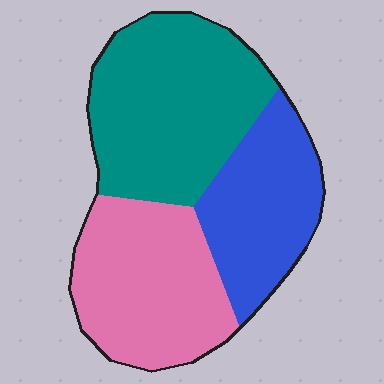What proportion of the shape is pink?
Pink covers 33% of the shape.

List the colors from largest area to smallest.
From largest to smallest: teal, pink, blue.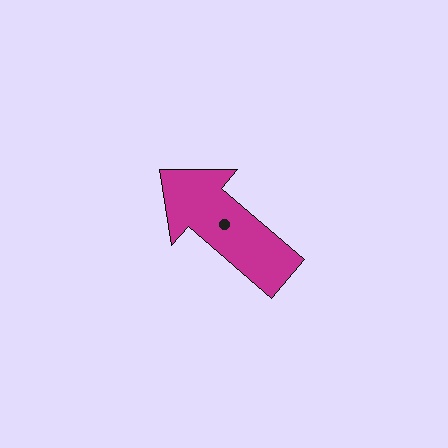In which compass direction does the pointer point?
Northwest.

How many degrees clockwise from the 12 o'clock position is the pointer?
Approximately 311 degrees.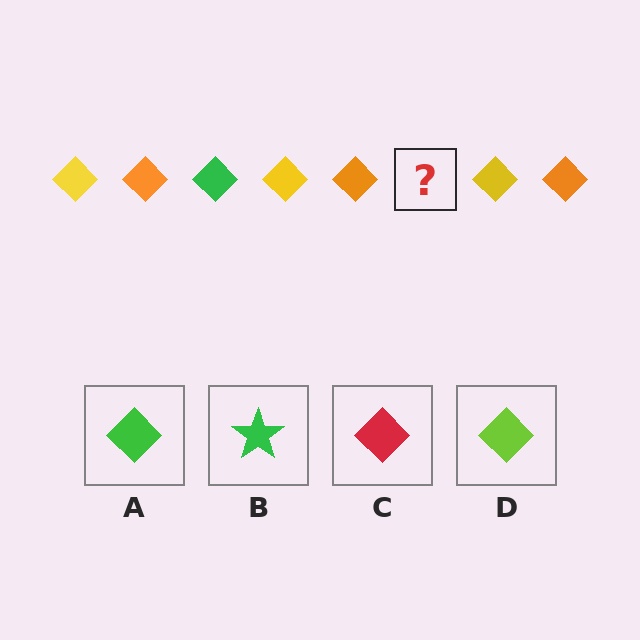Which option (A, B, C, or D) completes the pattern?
A.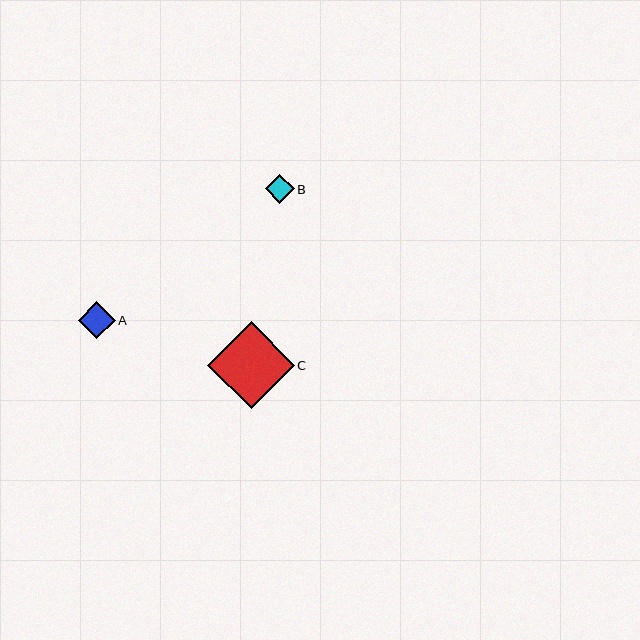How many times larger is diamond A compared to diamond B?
Diamond A is approximately 1.3 times the size of diamond B.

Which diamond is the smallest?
Diamond B is the smallest with a size of approximately 29 pixels.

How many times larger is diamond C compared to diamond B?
Diamond C is approximately 3.0 times the size of diamond B.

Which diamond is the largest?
Diamond C is the largest with a size of approximately 87 pixels.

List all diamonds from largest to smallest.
From largest to smallest: C, A, B.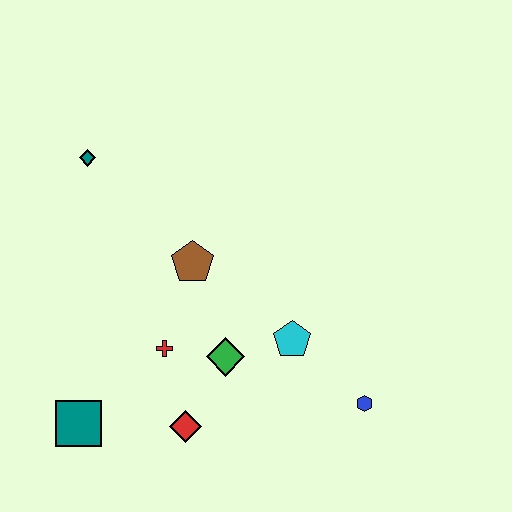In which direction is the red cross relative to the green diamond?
The red cross is to the left of the green diamond.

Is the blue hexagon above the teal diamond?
No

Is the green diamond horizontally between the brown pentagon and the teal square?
No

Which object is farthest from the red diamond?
The teal diamond is farthest from the red diamond.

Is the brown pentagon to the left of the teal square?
No